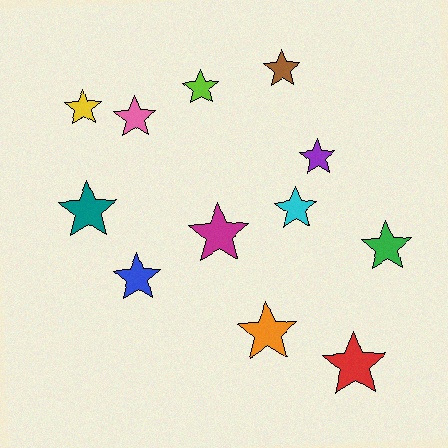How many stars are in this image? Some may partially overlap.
There are 12 stars.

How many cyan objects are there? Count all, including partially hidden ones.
There is 1 cyan object.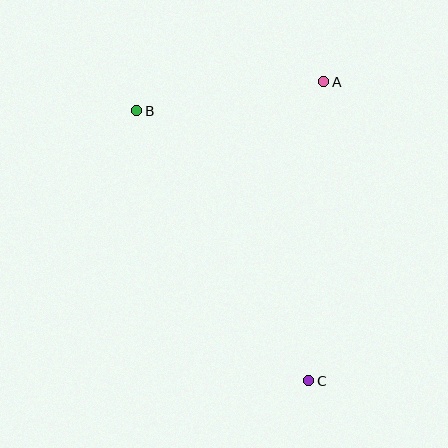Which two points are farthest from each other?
Points B and C are farthest from each other.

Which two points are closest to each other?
Points A and B are closest to each other.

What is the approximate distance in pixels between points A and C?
The distance between A and C is approximately 299 pixels.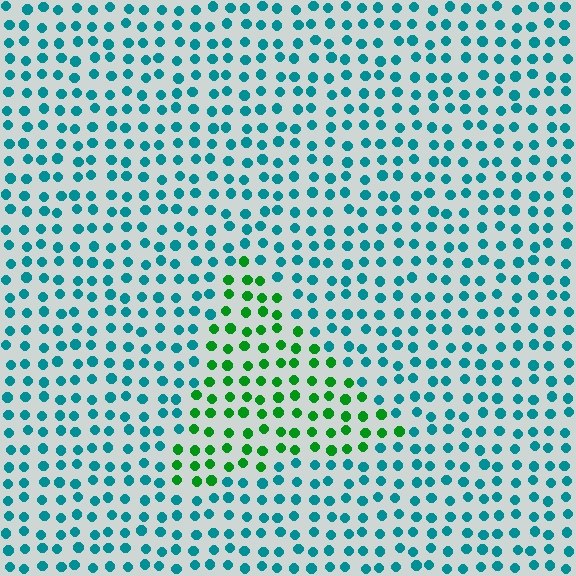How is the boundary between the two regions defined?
The boundary is defined purely by a slight shift in hue (about 55 degrees). Spacing, size, and orientation are identical on both sides.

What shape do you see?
I see a triangle.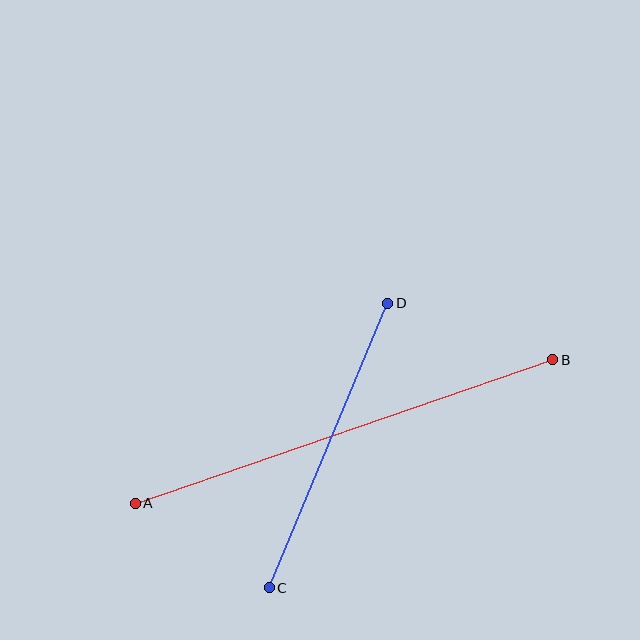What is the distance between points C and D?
The distance is approximately 308 pixels.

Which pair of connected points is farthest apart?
Points A and B are farthest apart.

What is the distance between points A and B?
The distance is approximately 441 pixels.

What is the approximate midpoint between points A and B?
The midpoint is at approximately (344, 431) pixels.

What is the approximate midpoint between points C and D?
The midpoint is at approximately (329, 446) pixels.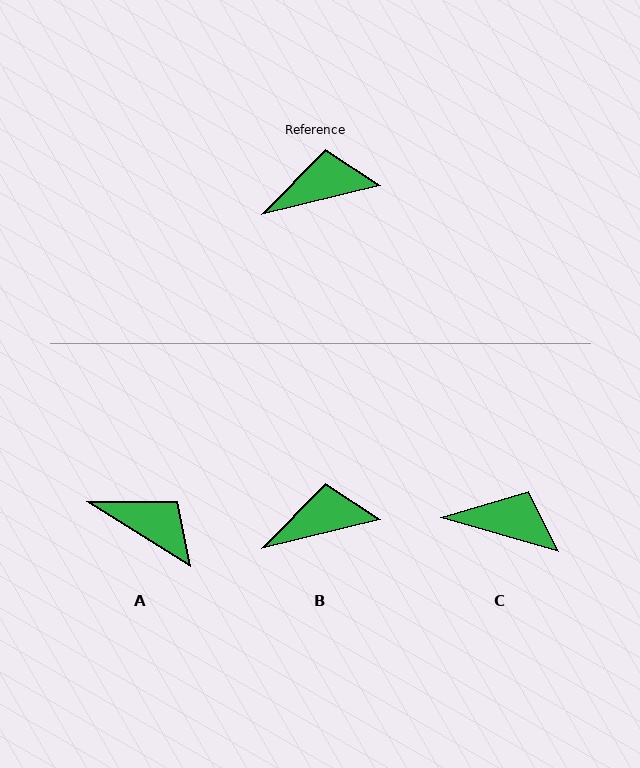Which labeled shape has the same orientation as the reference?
B.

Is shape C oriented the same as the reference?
No, it is off by about 30 degrees.